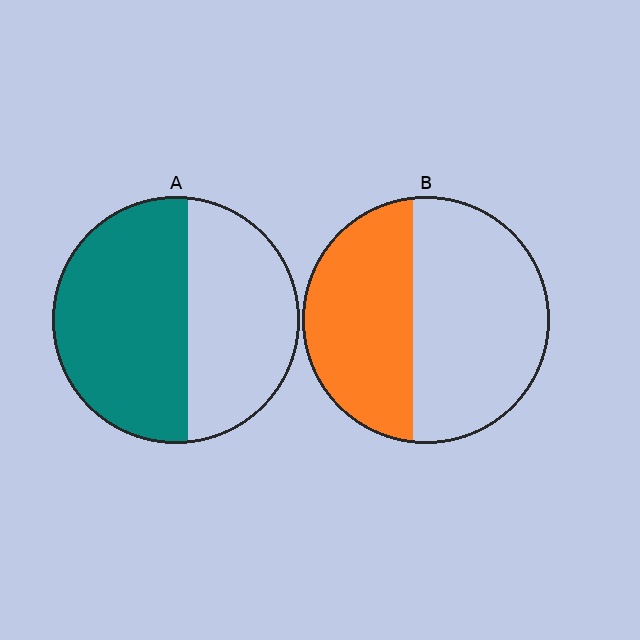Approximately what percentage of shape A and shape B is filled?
A is approximately 55% and B is approximately 45%.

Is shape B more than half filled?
No.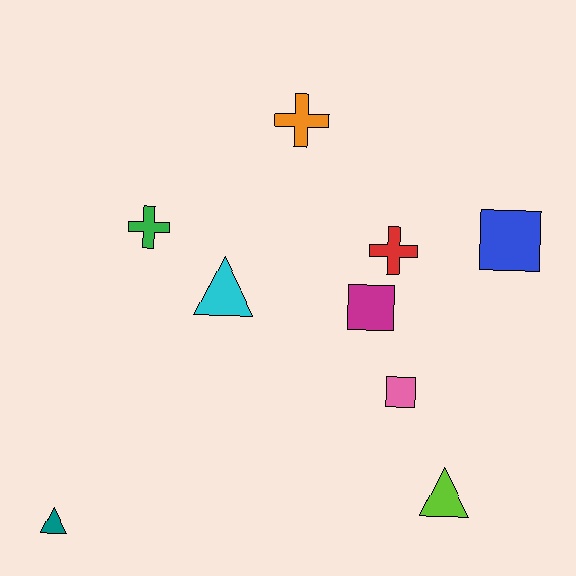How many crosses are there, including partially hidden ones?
There are 3 crosses.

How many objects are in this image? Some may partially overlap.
There are 9 objects.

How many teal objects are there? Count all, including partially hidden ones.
There is 1 teal object.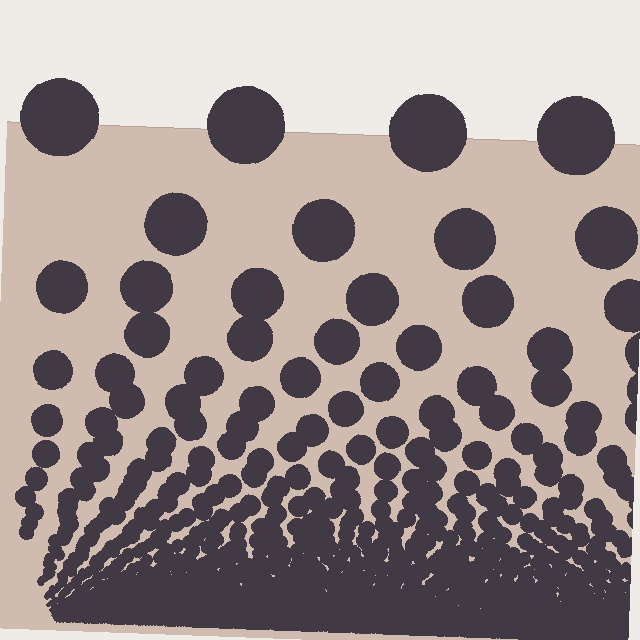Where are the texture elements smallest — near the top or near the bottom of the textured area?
Near the bottom.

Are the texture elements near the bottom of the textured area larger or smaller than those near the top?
Smaller. The gradient is inverted — elements near the bottom are smaller and denser.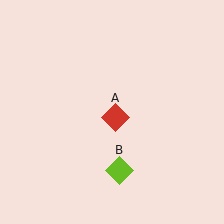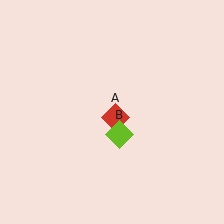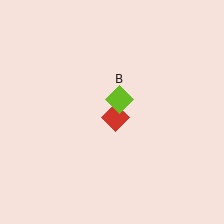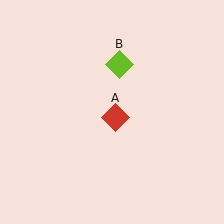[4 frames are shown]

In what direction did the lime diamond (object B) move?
The lime diamond (object B) moved up.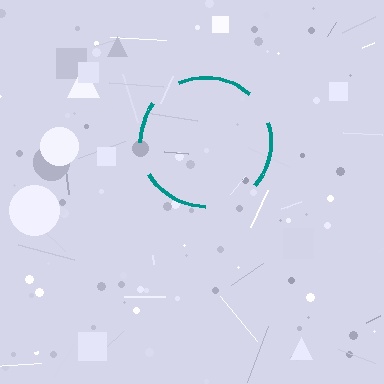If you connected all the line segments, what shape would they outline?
They would outline a circle.